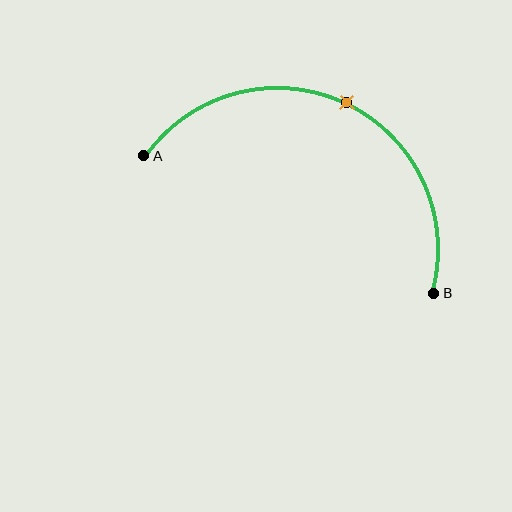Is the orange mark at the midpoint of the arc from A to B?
Yes. The orange mark lies on the arc at equal arc-length from both A and B — it is the arc midpoint.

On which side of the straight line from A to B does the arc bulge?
The arc bulges above the straight line connecting A and B.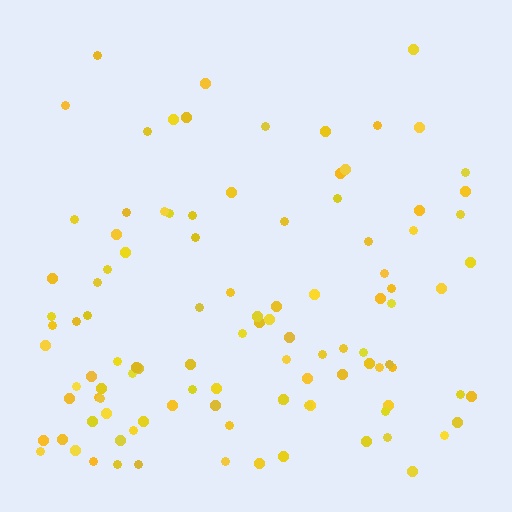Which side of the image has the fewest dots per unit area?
The top.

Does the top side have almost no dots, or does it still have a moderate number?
Still a moderate number, just noticeably fewer than the bottom.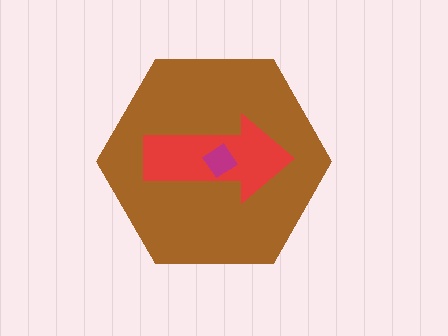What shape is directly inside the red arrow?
The magenta diamond.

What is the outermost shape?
The brown hexagon.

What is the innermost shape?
The magenta diamond.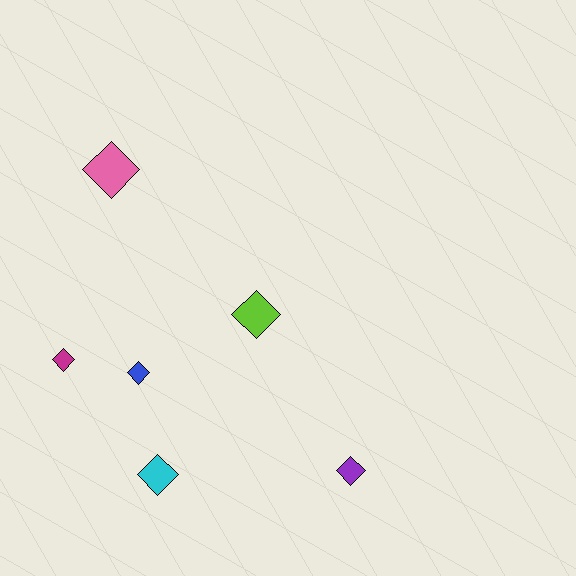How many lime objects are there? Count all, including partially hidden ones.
There is 1 lime object.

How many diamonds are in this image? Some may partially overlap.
There are 6 diamonds.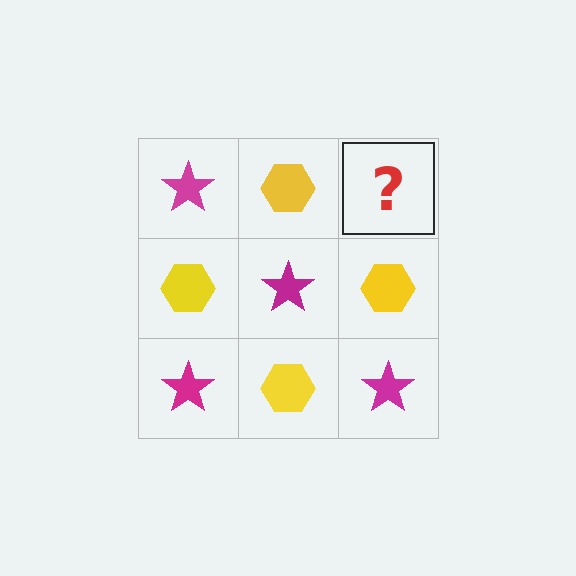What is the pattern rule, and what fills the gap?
The rule is that it alternates magenta star and yellow hexagon in a checkerboard pattern. The gap should be filled with a magenta star.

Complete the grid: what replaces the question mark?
The question mark should be replaced with a magenta star.